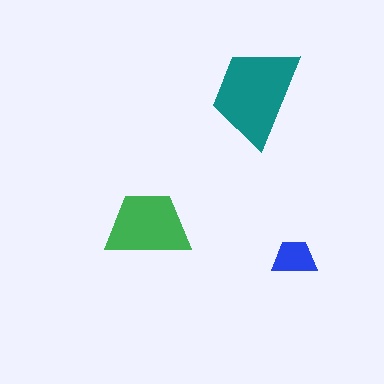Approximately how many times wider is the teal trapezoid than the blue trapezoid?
About 2.5 times wider.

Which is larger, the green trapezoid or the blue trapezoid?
The green one.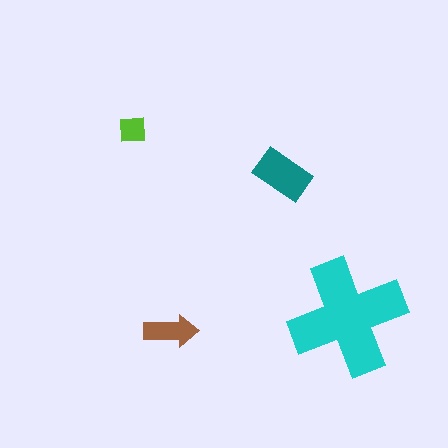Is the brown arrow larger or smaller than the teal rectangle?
Smaller.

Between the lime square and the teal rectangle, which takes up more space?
The teal rectangle.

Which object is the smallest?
The lime square.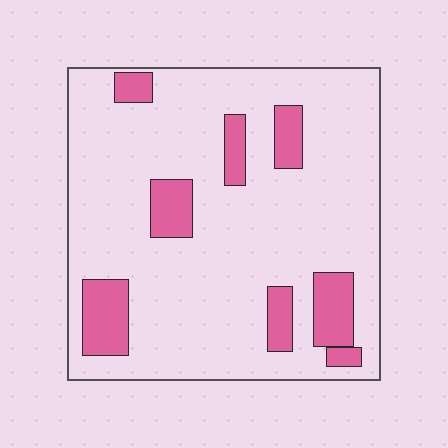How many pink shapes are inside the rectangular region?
8.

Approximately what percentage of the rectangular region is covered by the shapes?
Approximately 15%.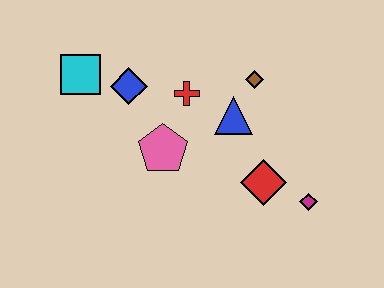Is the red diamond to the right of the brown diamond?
Yes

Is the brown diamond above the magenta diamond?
Yes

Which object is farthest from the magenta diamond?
The cyan square is farthest from the magenta diamond.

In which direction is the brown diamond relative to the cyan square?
The brown diamond is to the right of the cyan square.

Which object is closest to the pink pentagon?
The red cross is closest to the pink pentagon.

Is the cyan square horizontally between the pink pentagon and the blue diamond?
No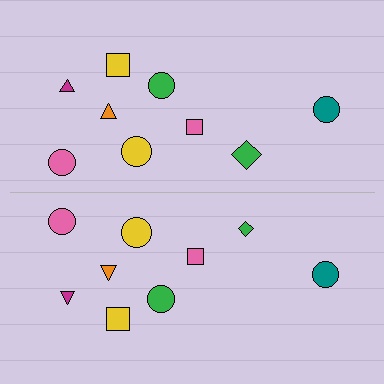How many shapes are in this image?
There are 18 shapes in this image.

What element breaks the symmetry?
The green diamond on the bottom side has a different size than its mirror counterpart.